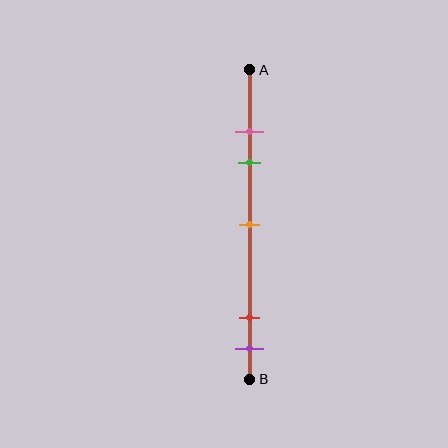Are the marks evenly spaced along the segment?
No, the marks are not evenly spaced.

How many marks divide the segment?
There are 5 marks dividing the segment.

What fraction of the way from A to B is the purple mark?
The purple mark is approximately 90% (0.9) of the way from A to B.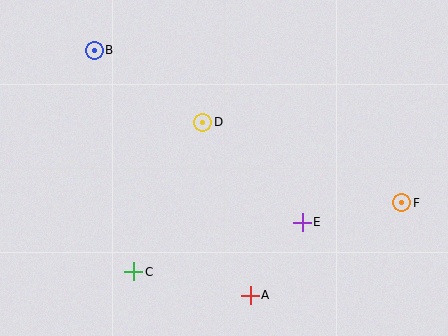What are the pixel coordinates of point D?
Point D is at (203, 122).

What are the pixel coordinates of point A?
Point A is at (250, 295).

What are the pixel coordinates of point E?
Point E is at (302, 222).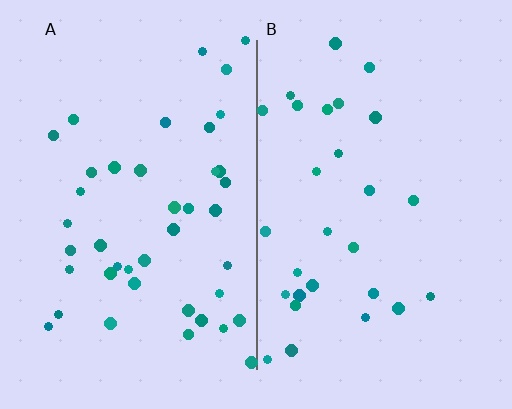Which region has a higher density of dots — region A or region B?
A (the left).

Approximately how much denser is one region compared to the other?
Approximately 1.5× — region A over region B.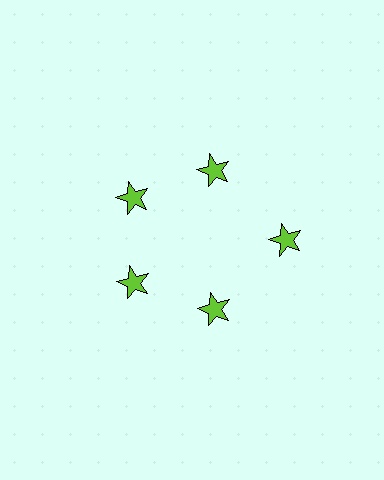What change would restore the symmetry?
The symmetry would be restored by moving it inward, back onto the ring so that all 5 stars sit at equal angles and equal distance from the center.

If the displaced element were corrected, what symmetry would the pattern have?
It would have 5-fold rotational symmetry — the pattern would map onto itself every 72 degrees.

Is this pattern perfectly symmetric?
No. The 5 lime stars are arranged in a ring, but one element near the 3 o'clock position is pushed outward from the center, breaking the 5-fold rotational symmetry.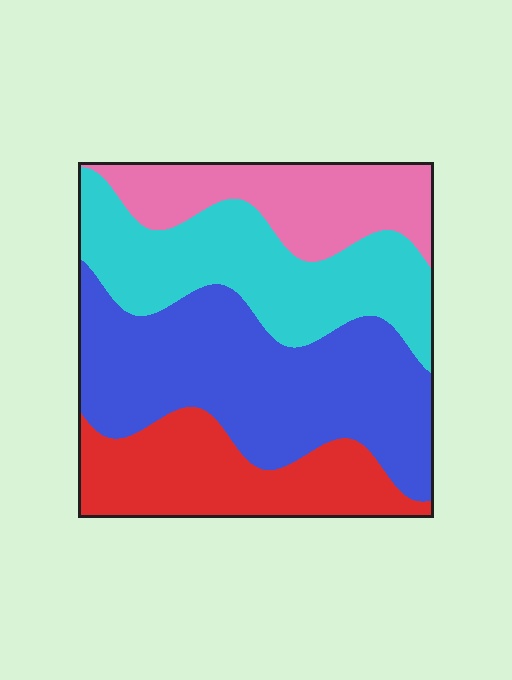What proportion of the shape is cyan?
Cyan takes up about one quarter (1/4) of the shape.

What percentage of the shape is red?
Red covers 20% of the shape.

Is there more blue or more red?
Blue.